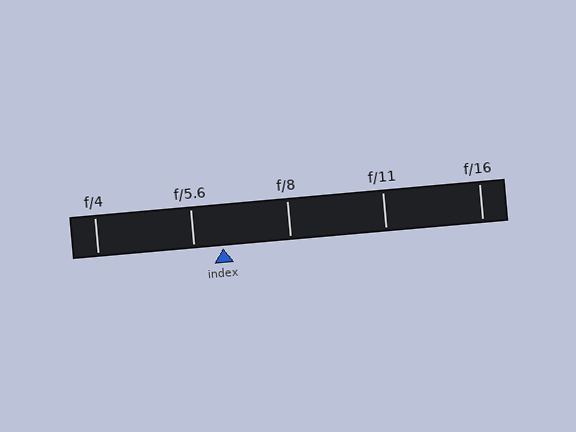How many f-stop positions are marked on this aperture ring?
There are 5 f-stop positions marked.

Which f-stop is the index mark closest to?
The index mark is closest to f/5.6.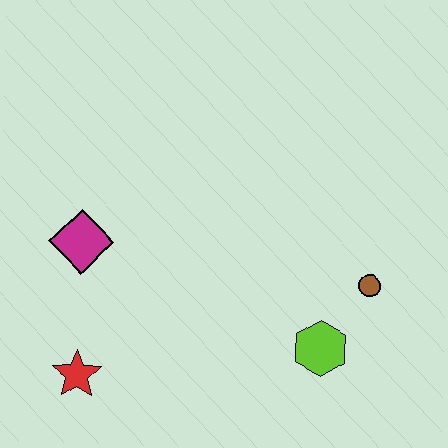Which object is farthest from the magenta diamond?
The brown circle is farthest from the magenta diamond.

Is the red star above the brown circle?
No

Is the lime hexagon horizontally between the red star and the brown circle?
Yes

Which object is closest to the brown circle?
The lime hexagon is closest to the brown circle.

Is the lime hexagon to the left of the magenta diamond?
No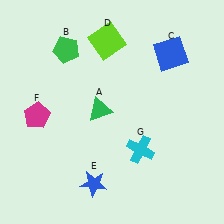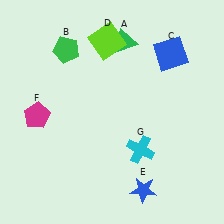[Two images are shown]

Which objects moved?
The objects that moved are: the green triangle (A), the blue star (E).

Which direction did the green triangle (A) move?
The green triangle (A) moved up.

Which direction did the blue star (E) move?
The blue star (E) moved right.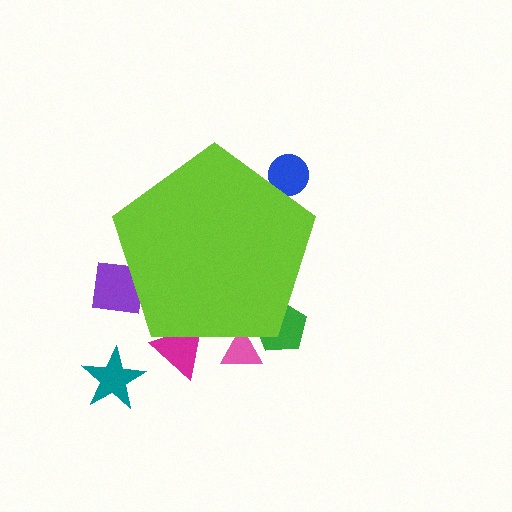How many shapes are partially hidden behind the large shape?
5 shapes are partially hidden.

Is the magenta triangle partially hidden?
Yes, the magenta triangle is partially hidden behind the lime pentagon.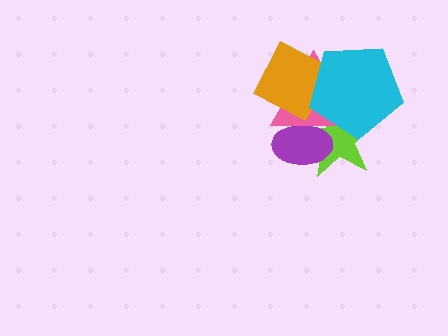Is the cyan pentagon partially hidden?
No, no other shape covers it.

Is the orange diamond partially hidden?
Yes, it is partially covered by another shape.